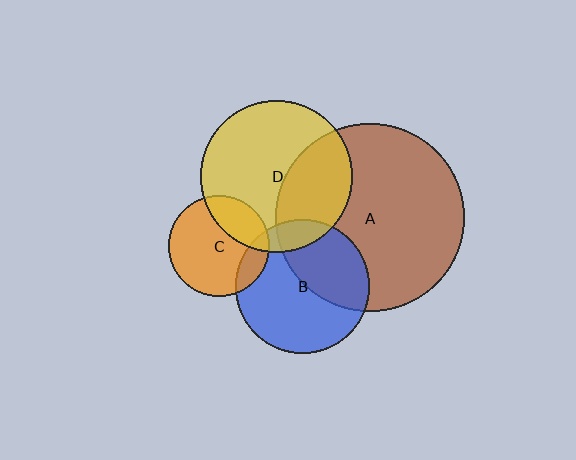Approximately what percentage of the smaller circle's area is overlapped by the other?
Approximately 25%.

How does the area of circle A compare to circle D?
Approximately 1.5 times.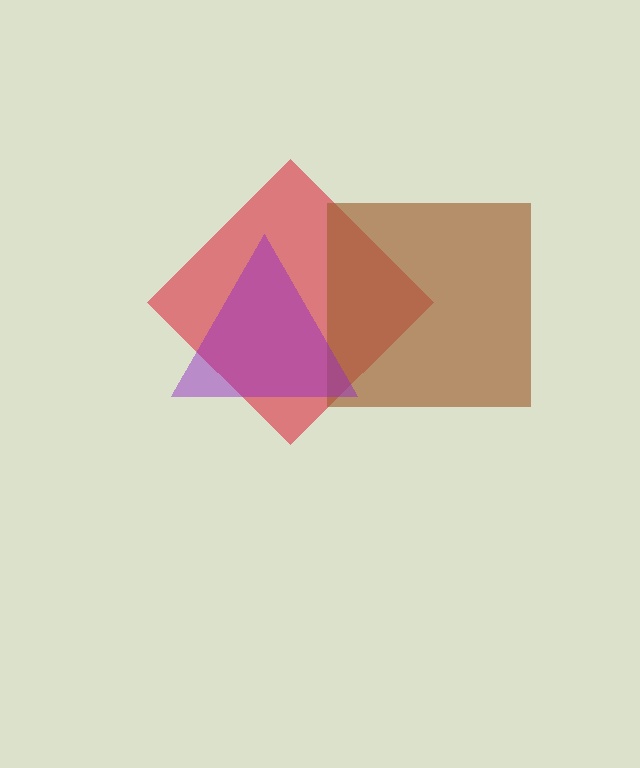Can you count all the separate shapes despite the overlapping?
Yes, there are 3 separate shapes.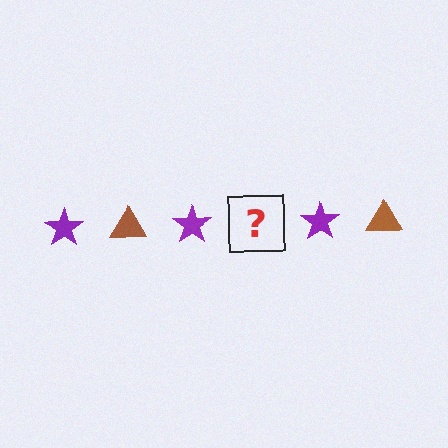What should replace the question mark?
The question mark should be replaced with a brown triangle.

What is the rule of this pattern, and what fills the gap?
The rule is that the pattern alternates between purple star and brown triangle. The gap should be filled with a brown triangle.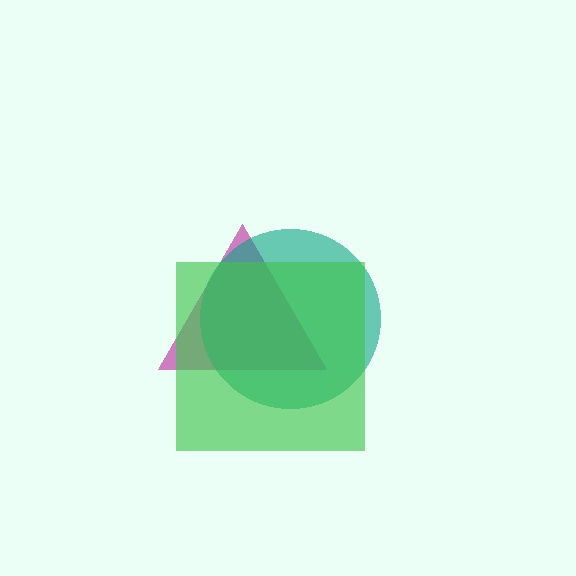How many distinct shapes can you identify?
There are 3 distinct shapes: a magenta triangle, a teal circle, a green square.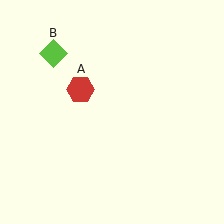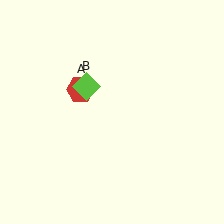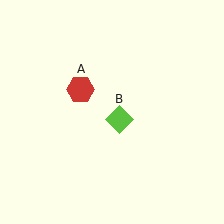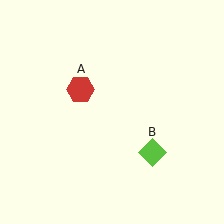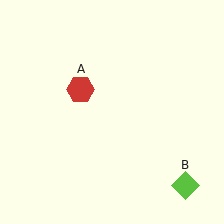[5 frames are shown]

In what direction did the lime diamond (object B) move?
The lime diamond (object B) moved down and to the right.